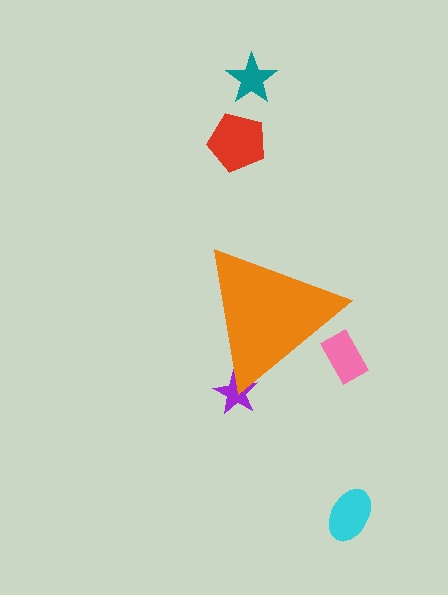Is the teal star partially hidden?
No, the teal star is fully visible.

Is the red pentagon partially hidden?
No, the red pentagon is fully visible.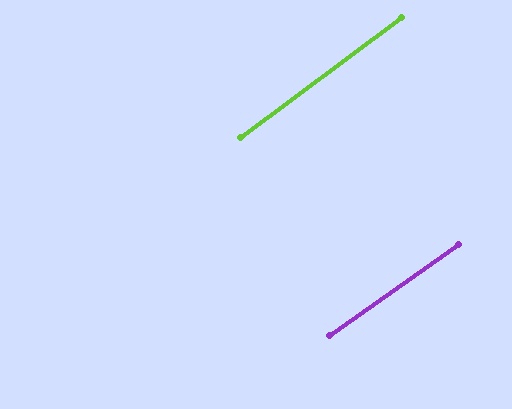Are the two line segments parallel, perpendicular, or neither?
Parallel — their directions differ by only 1.6°.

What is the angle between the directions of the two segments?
Approximately 2 degrees.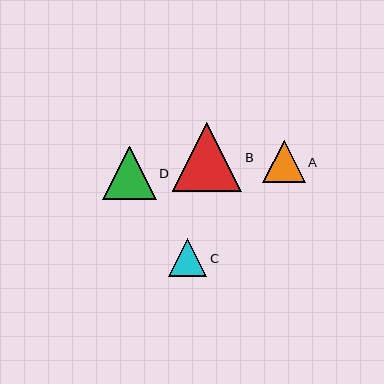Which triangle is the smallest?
Triangle C is the smallest with a size of approximately 38 pixels.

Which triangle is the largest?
Triangle B is the largest with a size of approximately 70 pixels.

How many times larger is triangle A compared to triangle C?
Triangle A is approximately 1.1 times the size of triangle C.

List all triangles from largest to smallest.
From largest to smallest: B, D, A, C.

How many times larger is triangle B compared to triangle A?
Triangle B is approximately 1.7 times the size of triangle A.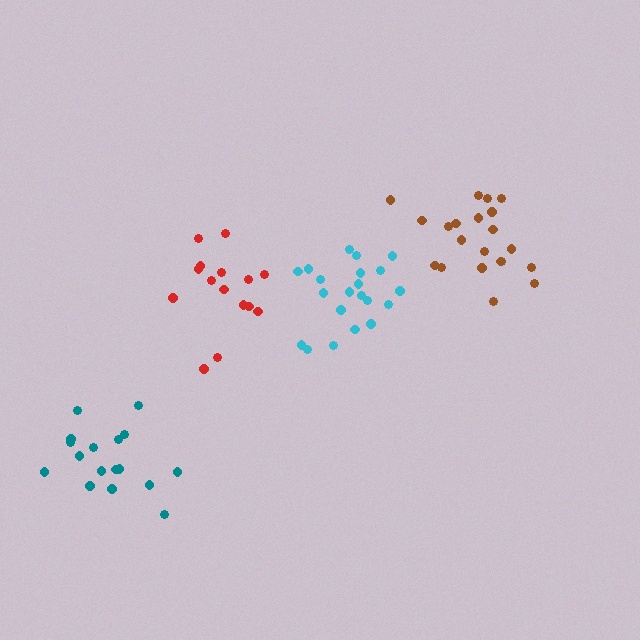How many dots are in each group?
Group 1: 21 dots, Group 2: 15 dots, Group 3: 21 dots, Group 4: 17 dots (74 total).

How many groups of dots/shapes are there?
There are 4 groups.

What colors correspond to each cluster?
The clusters are colored: cyan, red, brown, teal.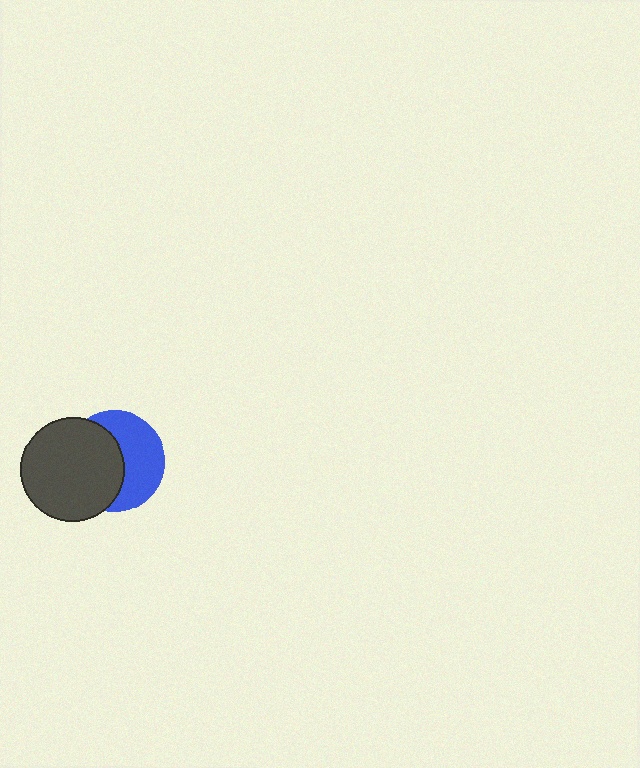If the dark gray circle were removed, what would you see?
You would see the complete blue circle.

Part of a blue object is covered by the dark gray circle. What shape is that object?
It is a circle.